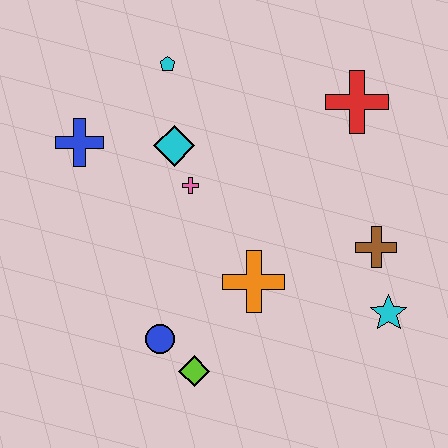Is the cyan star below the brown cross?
Yes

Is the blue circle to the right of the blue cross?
Yes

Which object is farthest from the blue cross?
The cyan star is farthest from the blue cross.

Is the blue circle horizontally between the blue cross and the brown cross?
Yes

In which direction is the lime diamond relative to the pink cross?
The lime diamond is below the pink cross.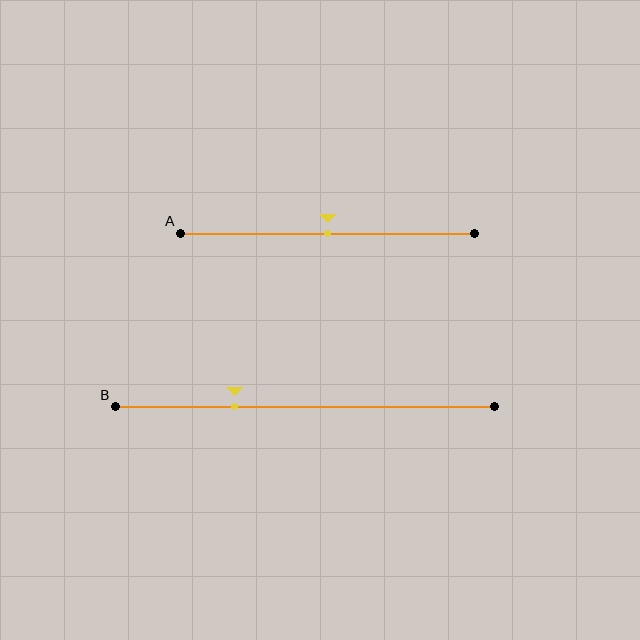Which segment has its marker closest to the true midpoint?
Segment A has its marker closest to the true midpoint.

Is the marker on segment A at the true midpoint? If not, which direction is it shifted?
Yes, the marker on segment A is at the true midpoint.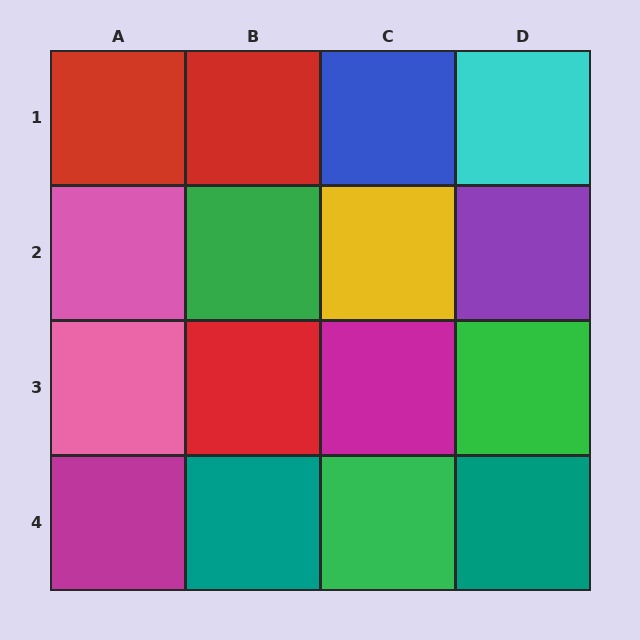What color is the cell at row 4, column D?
Teal.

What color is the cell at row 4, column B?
Teal.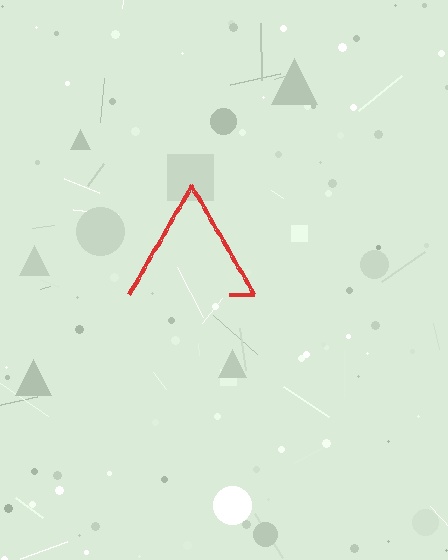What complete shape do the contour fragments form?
The contour fragments form a triangle.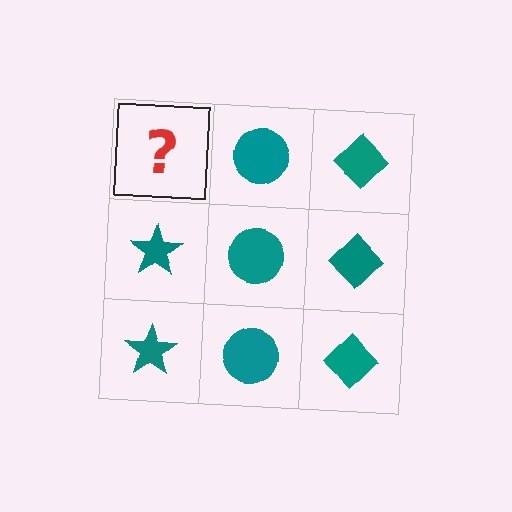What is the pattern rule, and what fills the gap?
The rule is that each column has a consistent shape. The gap should be filled with a teal star.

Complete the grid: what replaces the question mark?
The question mark should be replaced with a teal star.